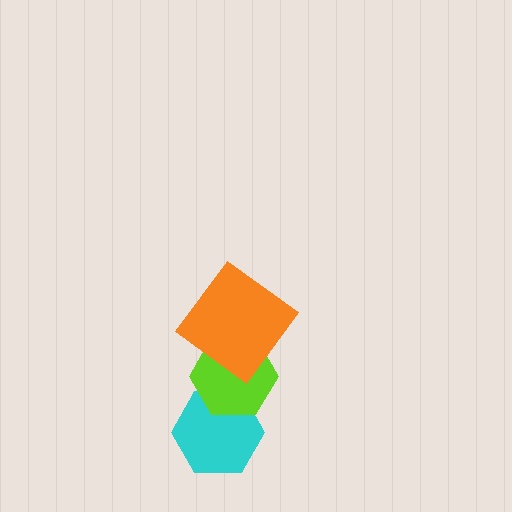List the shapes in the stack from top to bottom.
From top to bottom: the orange diamond, the lime hexagon, the cyan hexagon.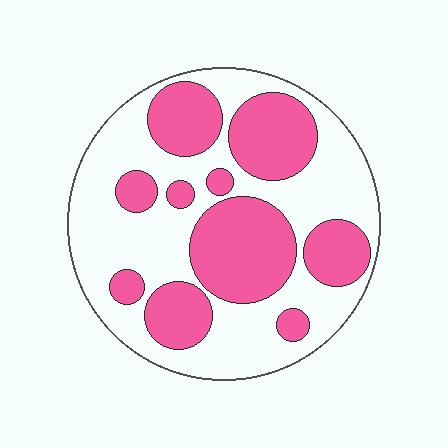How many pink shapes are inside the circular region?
10.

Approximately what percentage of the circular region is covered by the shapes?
Approximately 40%.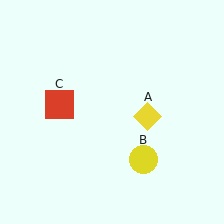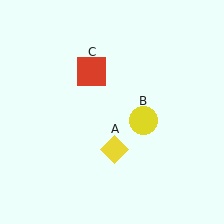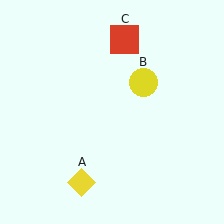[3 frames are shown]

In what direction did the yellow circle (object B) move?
The yellow circle (object B) moved up.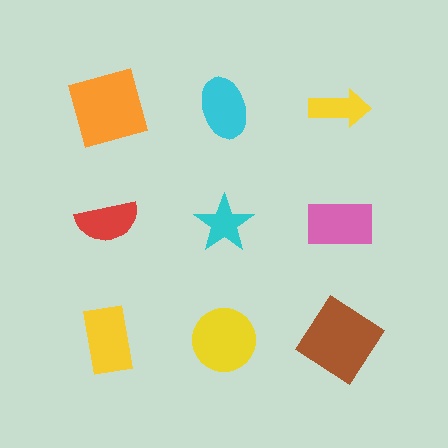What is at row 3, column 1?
A yellow rectangle.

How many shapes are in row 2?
3 shapes.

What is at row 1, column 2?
A cyan ellipse.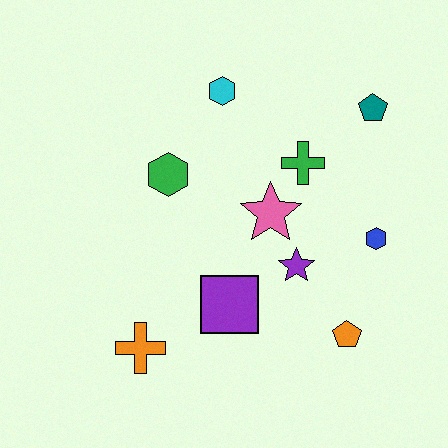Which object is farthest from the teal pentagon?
The orange cross is farthest from the teal pentagon.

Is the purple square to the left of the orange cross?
No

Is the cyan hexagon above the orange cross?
Yes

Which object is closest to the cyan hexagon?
The green hexagon is closest to the cyan hexagon.